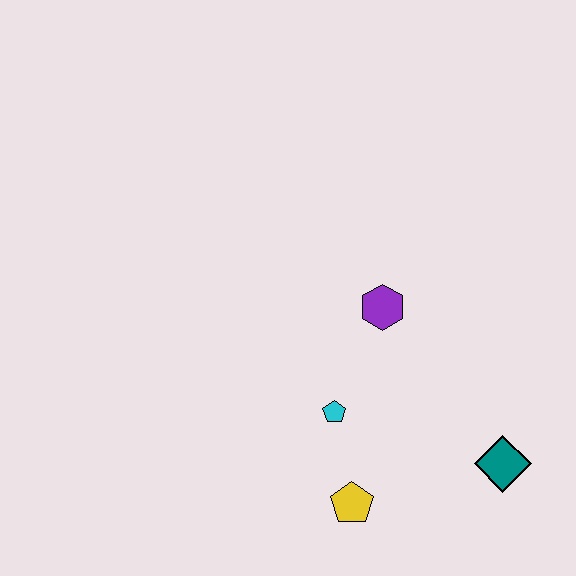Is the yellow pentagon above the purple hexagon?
No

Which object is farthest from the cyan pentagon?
The teal diamond is farthest from the cyan pentagon.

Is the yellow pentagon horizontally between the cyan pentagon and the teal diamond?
Yes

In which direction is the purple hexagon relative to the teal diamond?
The purple hexagon is above the teal diamond.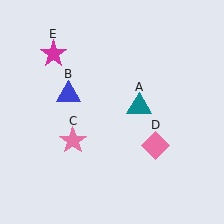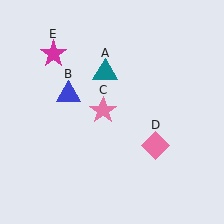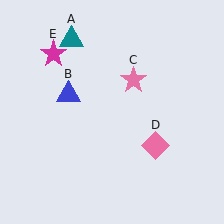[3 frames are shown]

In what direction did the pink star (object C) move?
The pink star (object C) moved up and to the right.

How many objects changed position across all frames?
2 objects changed position: teal triangle (object A), pink star (object C).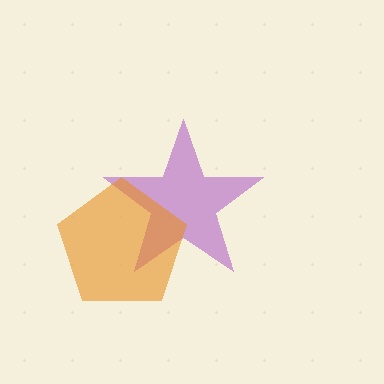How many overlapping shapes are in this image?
There are 2 overlapping shapes in the image.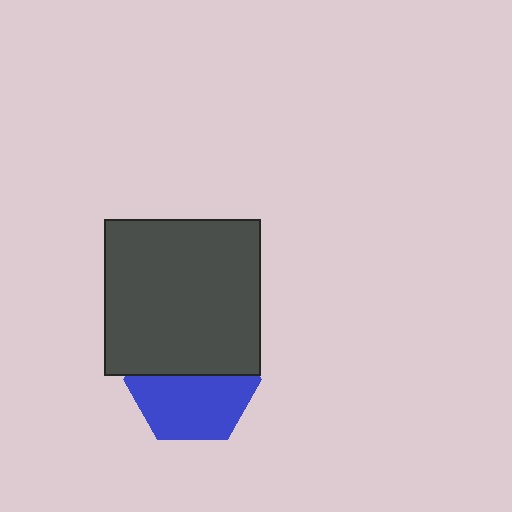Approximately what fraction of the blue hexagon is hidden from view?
Roughly 46% of the blue hexagon is hidden behind the dark gray square.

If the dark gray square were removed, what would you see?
You would see the complete blue hexagon.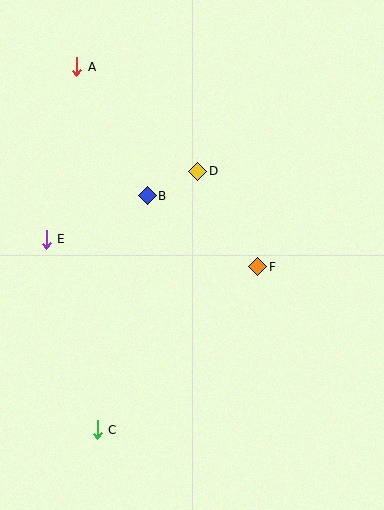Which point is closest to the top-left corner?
Point A is closest to the top-left corner.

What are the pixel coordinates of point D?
Point D is at (198, 171).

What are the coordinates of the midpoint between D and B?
The midpoint between D and B is at (172, 183).